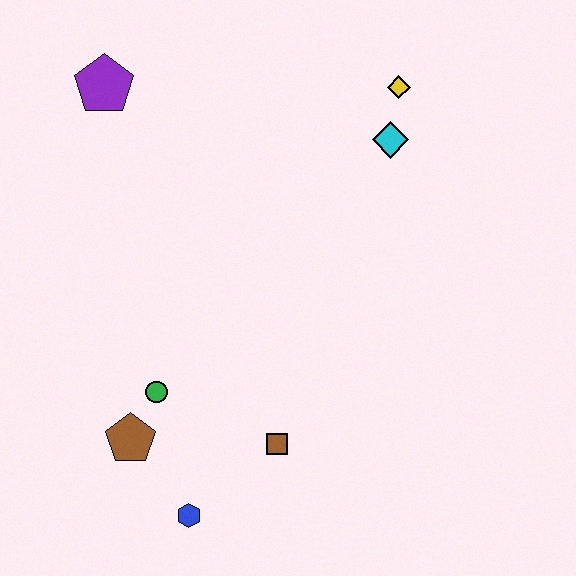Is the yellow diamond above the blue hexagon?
Yes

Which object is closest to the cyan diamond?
The yellow diamond is closest to the cyan diamond.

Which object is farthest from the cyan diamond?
The blue hexagon is farthest from the cyan diamond.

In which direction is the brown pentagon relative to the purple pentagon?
The brown pentagon is below the purple pentagon.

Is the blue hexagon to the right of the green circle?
Yes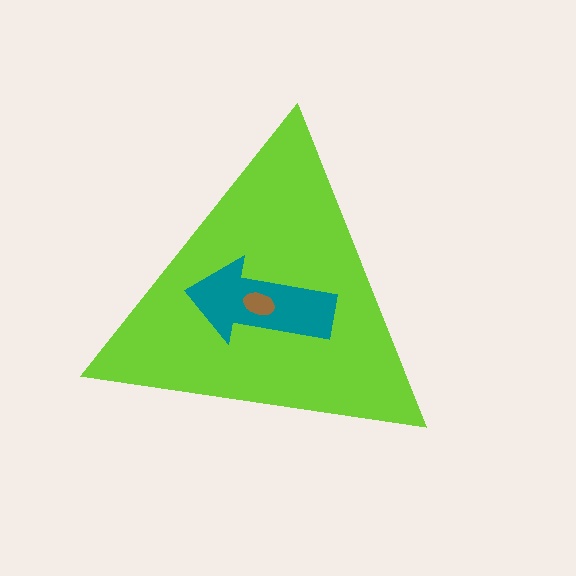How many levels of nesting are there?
3.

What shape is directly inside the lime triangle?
The teal arrow.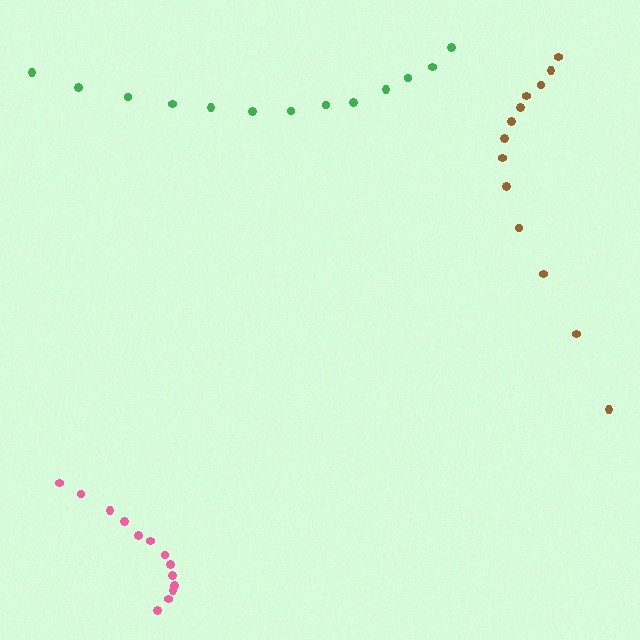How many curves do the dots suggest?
There are 3 distinct paths.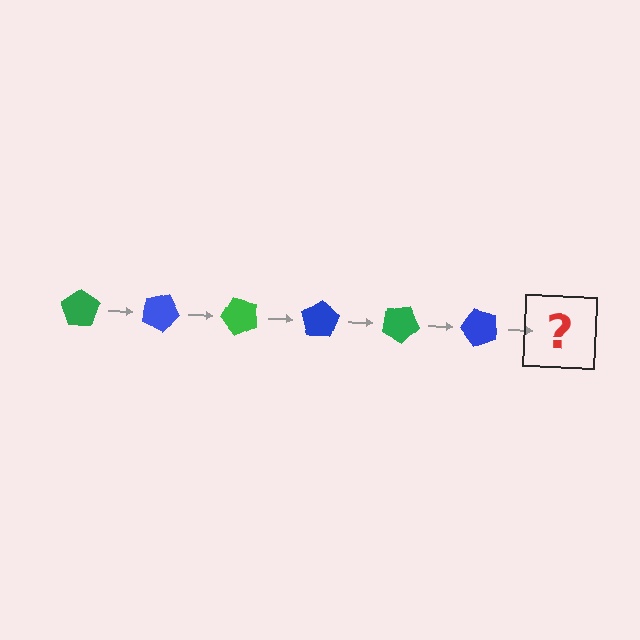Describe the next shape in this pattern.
It should be a green pentagon, rotated 150 degrees from the start.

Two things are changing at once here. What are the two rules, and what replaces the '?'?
The two rules are that it rotates 25 degrees each step and the color cycles through green and blue. The '?' should be a green pentagon, rotated 150 degrees from the start.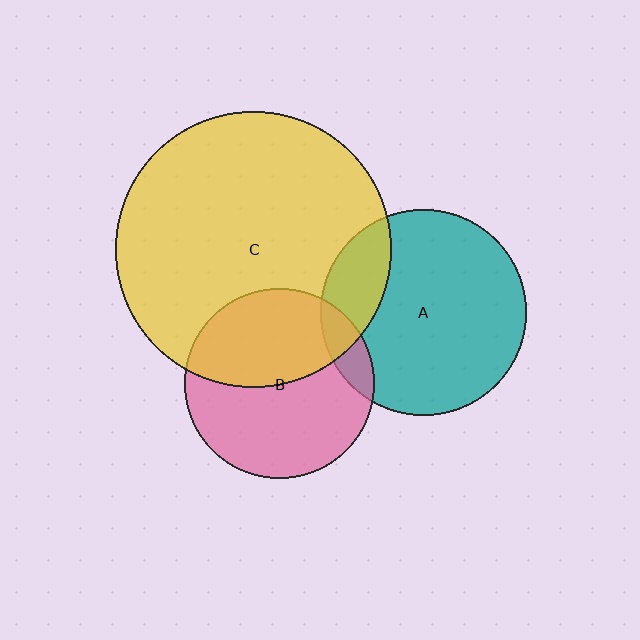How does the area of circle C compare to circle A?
Approximately 1.8 times.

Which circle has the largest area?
Circle C (yellow).